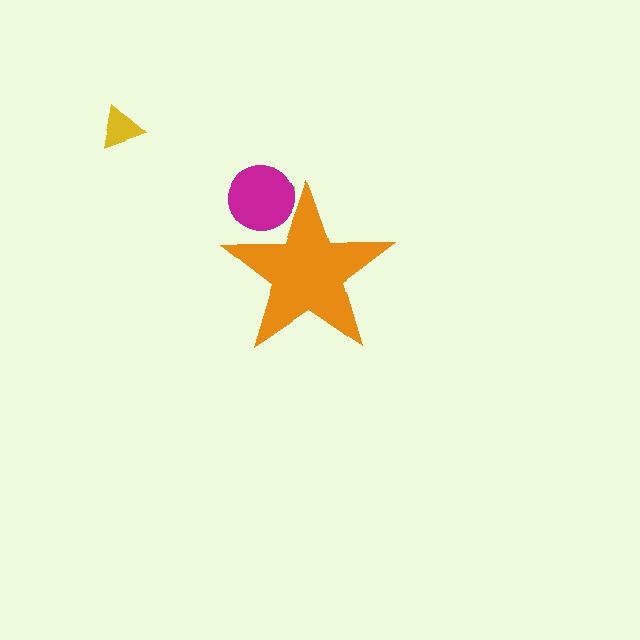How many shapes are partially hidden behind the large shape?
3 shapes are partially hidden.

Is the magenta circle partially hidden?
Yes, the magenta circle is partially hidden behind the orange star.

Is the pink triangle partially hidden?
Yes, the pink triangle is partially hidden behind the orange star.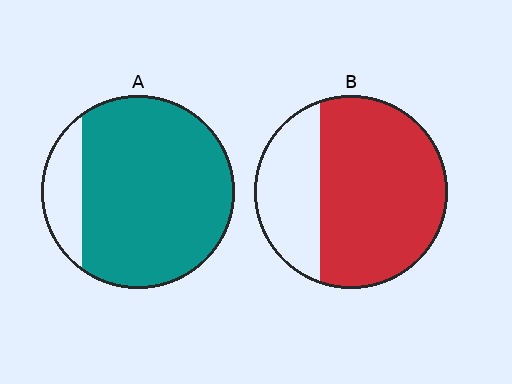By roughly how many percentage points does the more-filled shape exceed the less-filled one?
By roughly 15 percentage points (A over B).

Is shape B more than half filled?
Yes.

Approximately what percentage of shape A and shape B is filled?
A is approximately 85% and B is approximately 70%.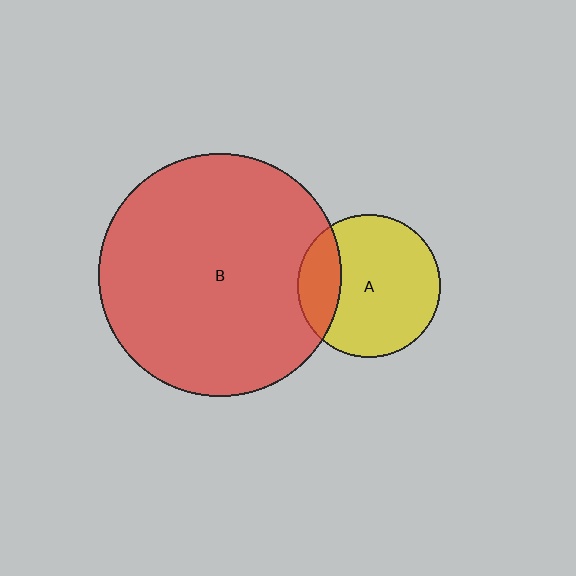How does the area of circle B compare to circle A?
Approximately 2.9 times.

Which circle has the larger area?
Circle B (red).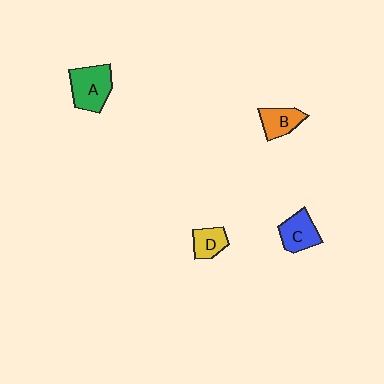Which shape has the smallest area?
Shape D (yellow).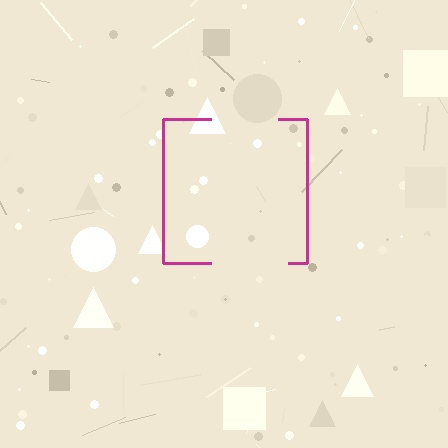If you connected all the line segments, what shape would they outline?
They would outline a square.